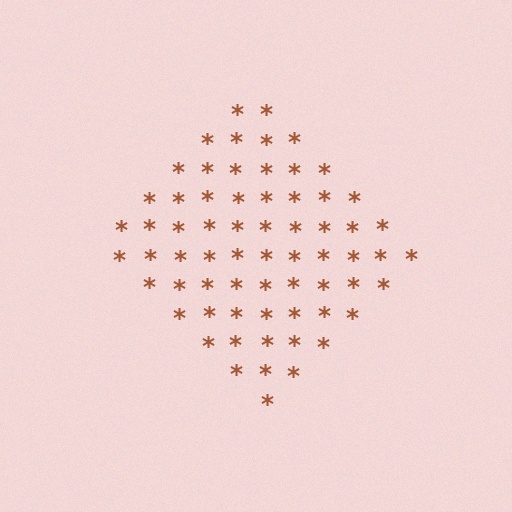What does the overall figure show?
The overall figure shows a diamond.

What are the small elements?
The small elements are asterisks.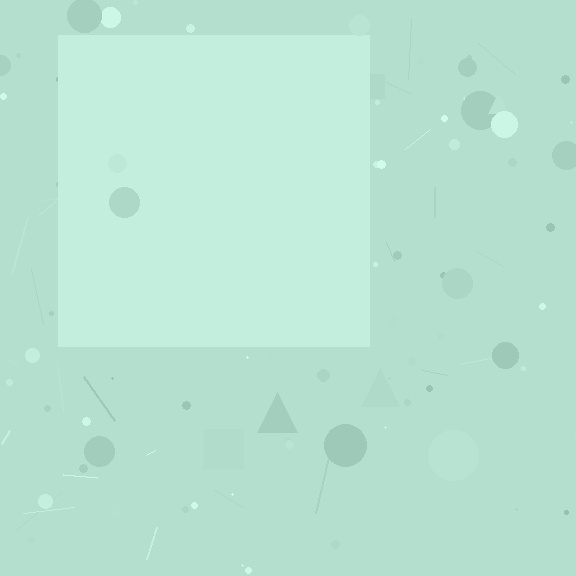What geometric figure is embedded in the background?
A square is embedded in the background.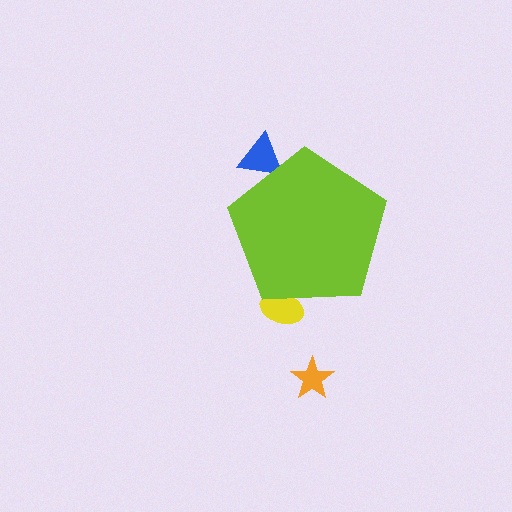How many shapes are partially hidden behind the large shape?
2 shapes are partially hidden.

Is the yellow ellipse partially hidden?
Yes, the yellow ellipse is partially hidden behind the lime pentagon.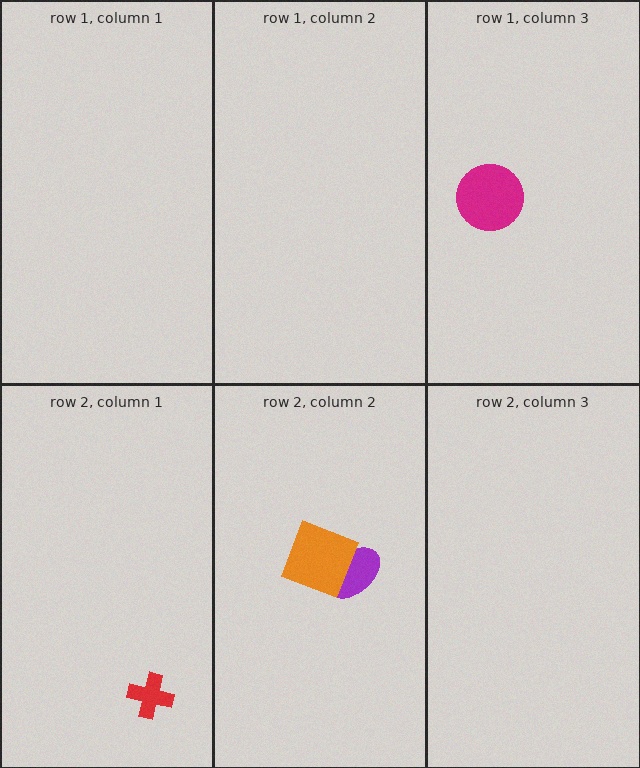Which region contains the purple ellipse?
The row 2, column 2 region.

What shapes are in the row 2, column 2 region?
The purple ellipse, the orange square.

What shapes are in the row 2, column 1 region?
The red cross.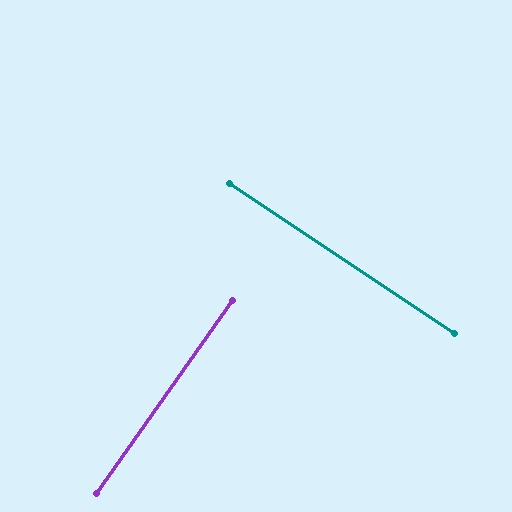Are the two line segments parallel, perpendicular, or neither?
Perpendicular — they meet at approximately 89°.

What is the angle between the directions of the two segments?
Approximately 89 degrees.